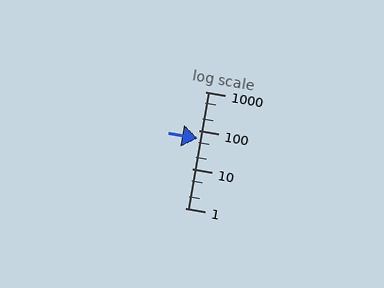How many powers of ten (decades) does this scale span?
The scale spans 3 decades, from 1 to 1000.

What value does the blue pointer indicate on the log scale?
The pointer indicates approximately 61.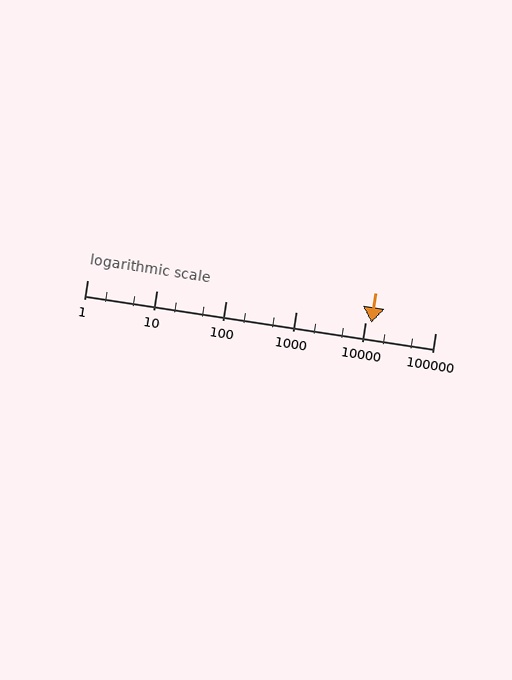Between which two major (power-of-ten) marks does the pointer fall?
The pointer is between 10000 and 100000.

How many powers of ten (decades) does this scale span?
The scale spans 5 decades, from 1 to 100000.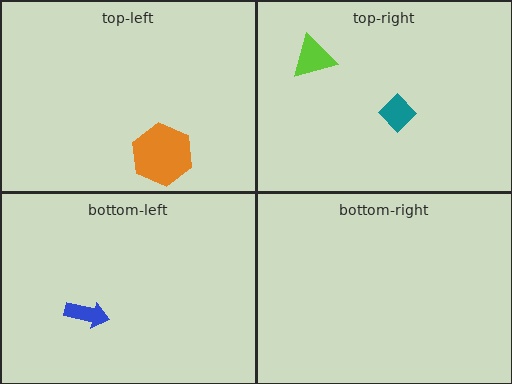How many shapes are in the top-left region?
1.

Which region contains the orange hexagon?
The top-left region.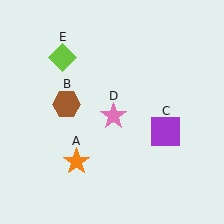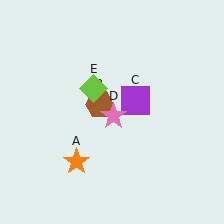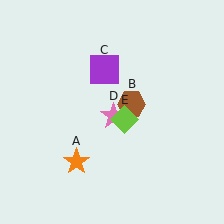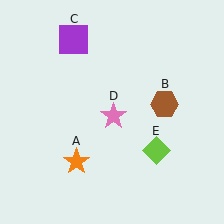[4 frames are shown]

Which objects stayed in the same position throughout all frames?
Orange star (object A) and pink star (object D) remained stationary.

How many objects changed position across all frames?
3 objects changed position: brown hexagon (object B), purple square (object C), lime diamond (object E).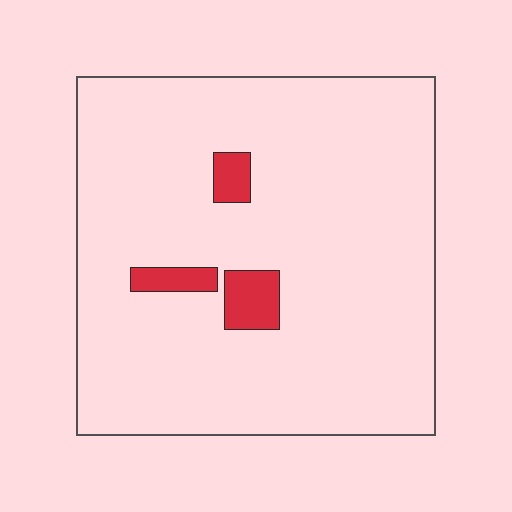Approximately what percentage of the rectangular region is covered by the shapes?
Approximately 5%.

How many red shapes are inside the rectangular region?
3.